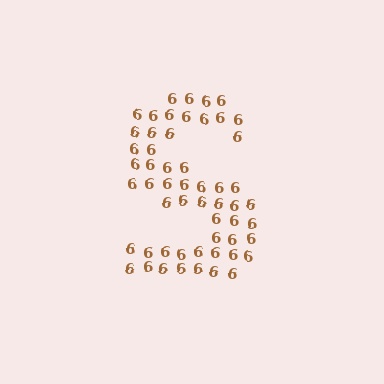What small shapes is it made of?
It is made of small digit 6's.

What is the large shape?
The large shape is the letter S.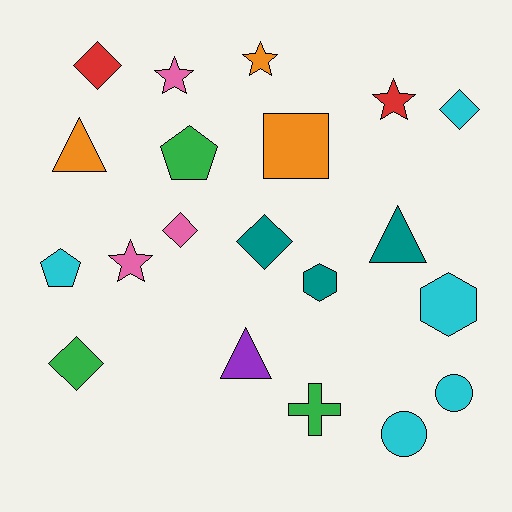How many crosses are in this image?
There is 1 cross.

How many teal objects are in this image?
There are 3 teal objects.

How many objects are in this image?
There are 20 objects.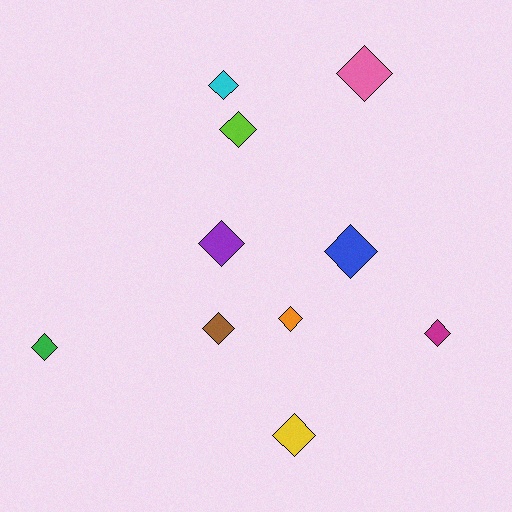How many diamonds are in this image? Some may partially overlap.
There are 10 diamonds.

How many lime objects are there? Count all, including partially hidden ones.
There is 1 lime object.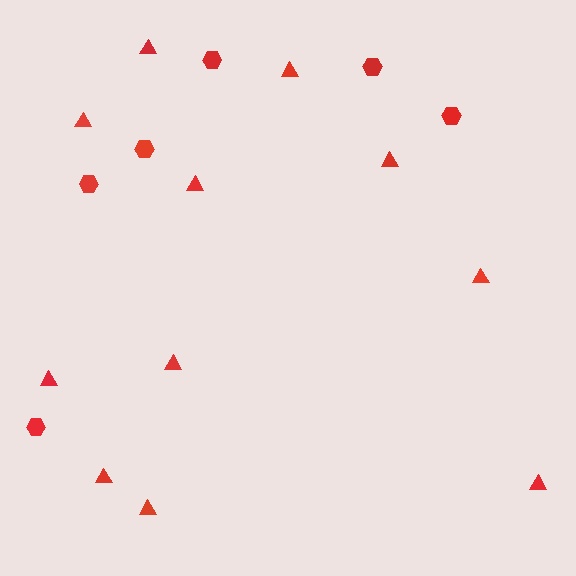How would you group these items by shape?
There are 2 groups: one group of triangles (11) and one group of hexagons (6).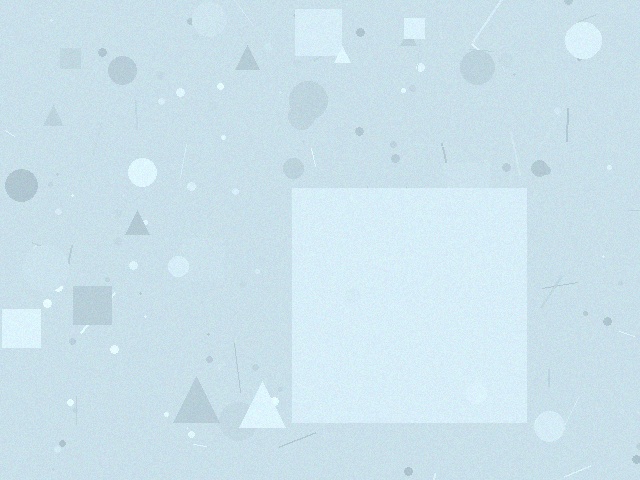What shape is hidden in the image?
A square is hidden in the image.